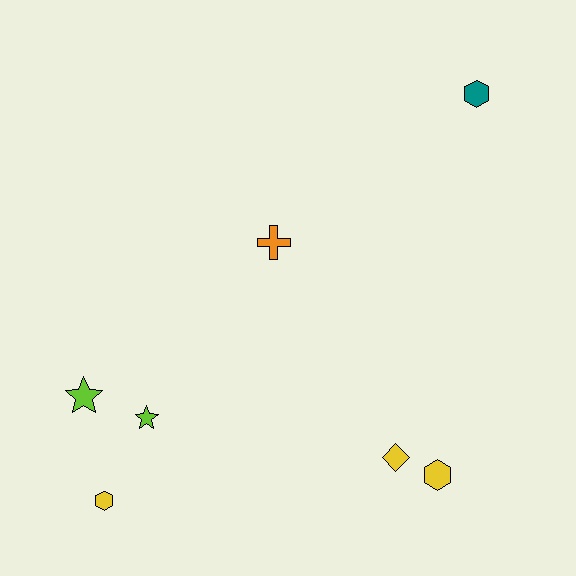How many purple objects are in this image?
There are no purple objects.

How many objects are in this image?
There are 7 objects.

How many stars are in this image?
There are 2 stars.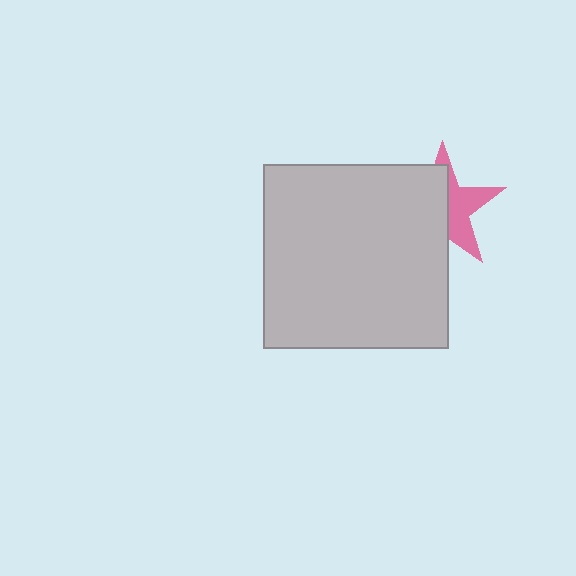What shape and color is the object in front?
The object in front is a light gray square.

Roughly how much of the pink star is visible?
A small part of it is visible (roughly 43%).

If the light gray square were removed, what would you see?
You would see the complete pink star.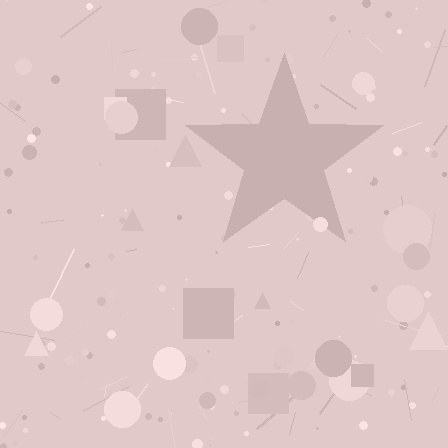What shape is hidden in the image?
A star is hidden in the image.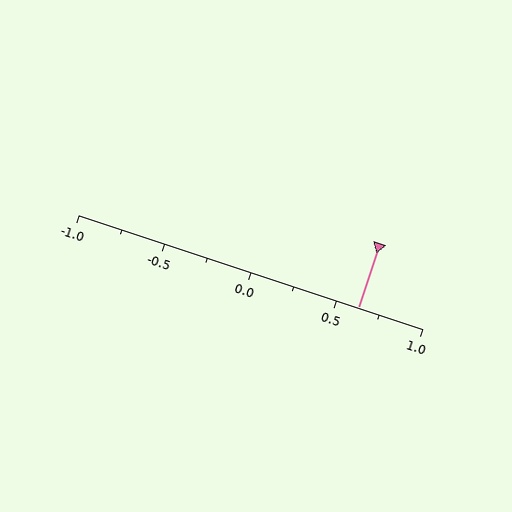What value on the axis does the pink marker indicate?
The marker indicates approximately 0.62.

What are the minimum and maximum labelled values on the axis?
The axis runs from -1.0 to 1.0.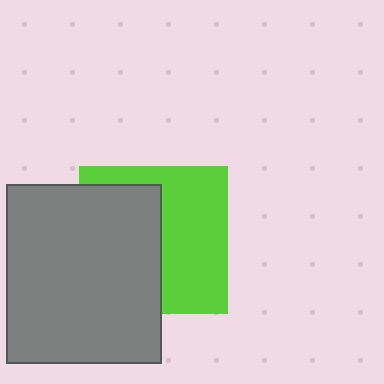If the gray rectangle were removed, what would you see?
You would see the complete lime square.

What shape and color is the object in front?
The object in front is a gray rectangle.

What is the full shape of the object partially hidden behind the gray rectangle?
The partially hidden object is a lime square.